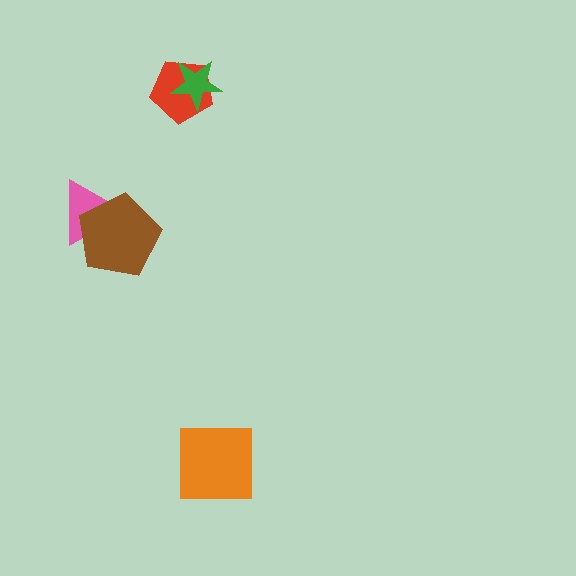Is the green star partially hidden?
No, no other shape covers it.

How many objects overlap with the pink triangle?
1 object overlaps with the pink triangle.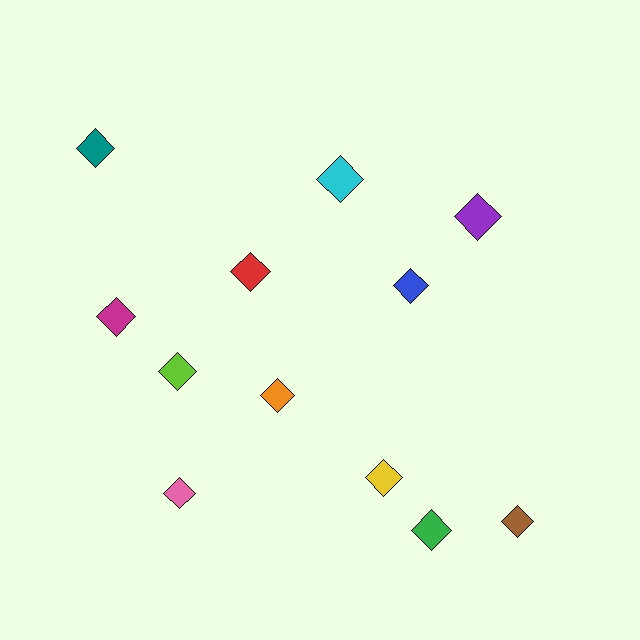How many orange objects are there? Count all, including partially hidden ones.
There is 1 orange object.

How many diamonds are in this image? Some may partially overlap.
There are 12 diamonds.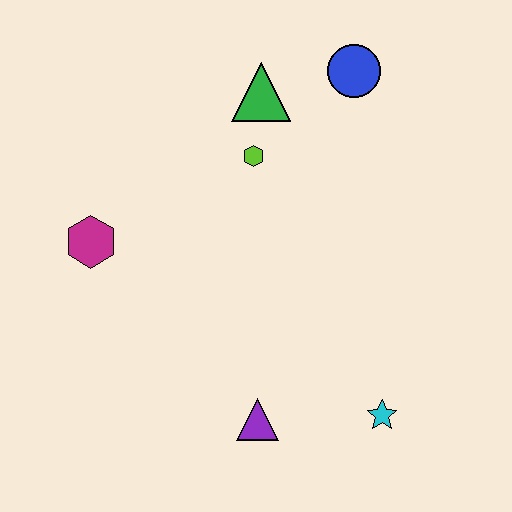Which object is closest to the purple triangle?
The cyan star is closest to the purple triangle.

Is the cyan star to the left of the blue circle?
No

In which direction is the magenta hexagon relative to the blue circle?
The magenta hexagon is to the left of the blue circle.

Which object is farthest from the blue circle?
The purple triangle is farthest from the blue circle.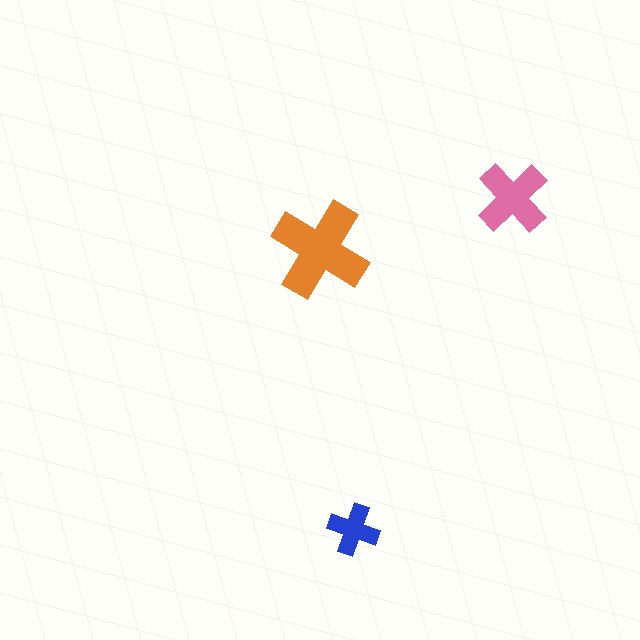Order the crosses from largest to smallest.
the orange one, the pink one, the blue one.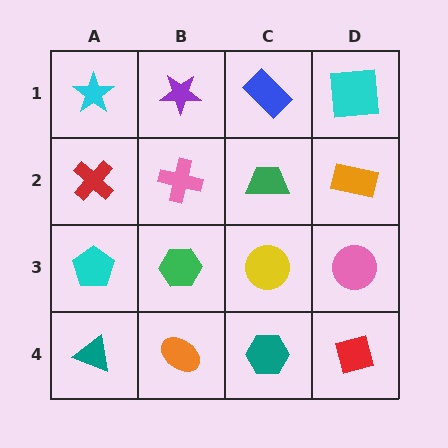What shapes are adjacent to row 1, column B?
A pink cross (row 2, column B), a cyan star (row 1, column A), a blue rectangle (row 1, column C).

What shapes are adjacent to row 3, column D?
An orange rectangle (row 2, column D), a red square (row 4, column D), a yellow circle (row 3, column C).